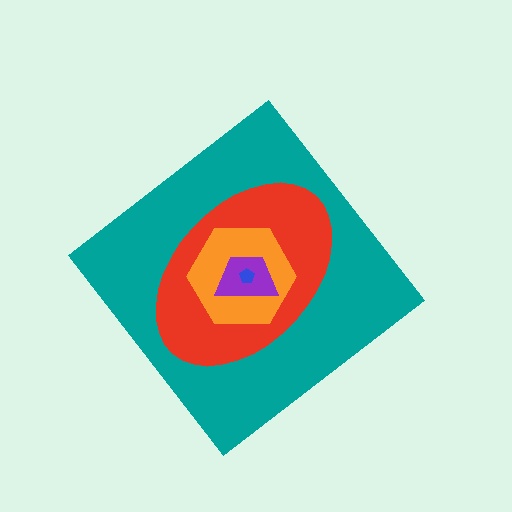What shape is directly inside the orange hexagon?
The purple trapezoid.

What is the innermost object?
The blue pentagon.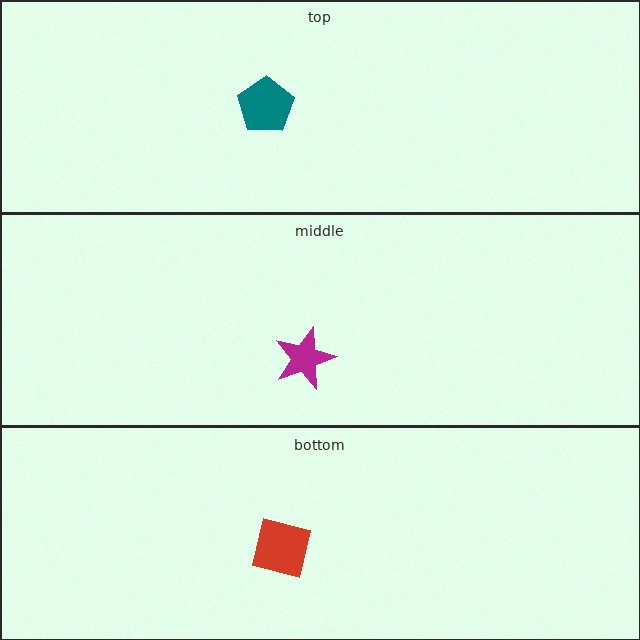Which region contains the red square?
The bottom region.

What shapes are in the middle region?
The magenta star.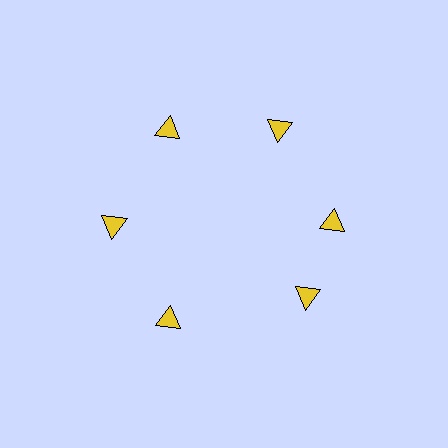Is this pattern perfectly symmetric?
No. The 6 yellow triangles are arranged in a ring, but one element near the 5 o'clock position is rotated out of alignment along the ring, breaking the 6-fold rotational symmetry.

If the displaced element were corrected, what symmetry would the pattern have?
It would have 6-fold rotational symmetry — the pattern would map onto itself every 60 degrees.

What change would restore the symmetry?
The symmetry would be restored by rotating it back into even spacing with its neighbors so that all 6 triangles sit at equal angles and equal distance from the center.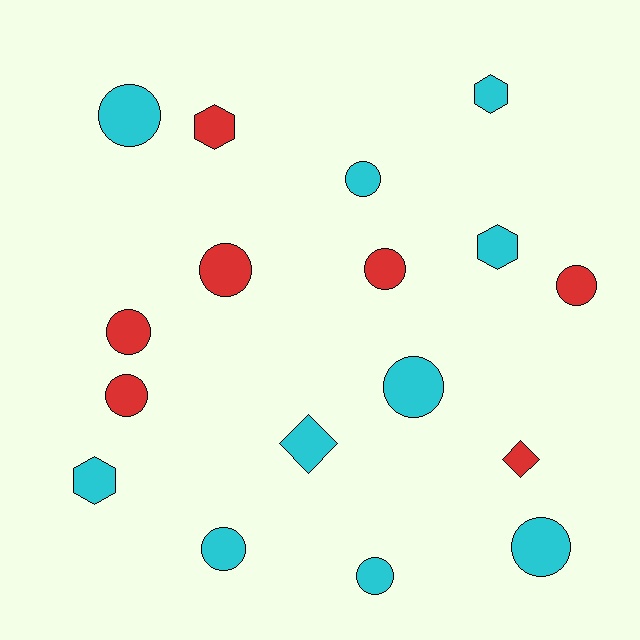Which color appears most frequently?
Cyan, with 10 objects.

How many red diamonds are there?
There is 1 red diamond.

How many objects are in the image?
There are 17 objects.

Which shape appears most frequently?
Circle, with 11 objects.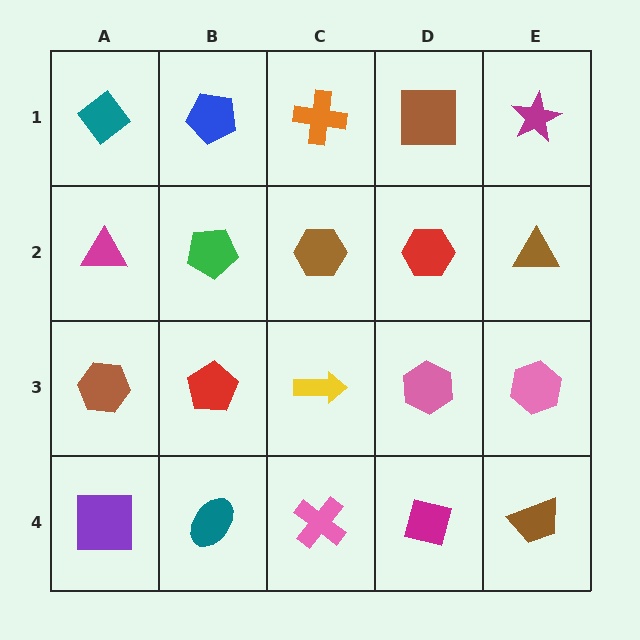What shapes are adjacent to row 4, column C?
A yellow arrow (row 3, column C), a teal ellipse (row 4, column B), a magenta square (row 4, column D).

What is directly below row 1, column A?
A magenta triangle.